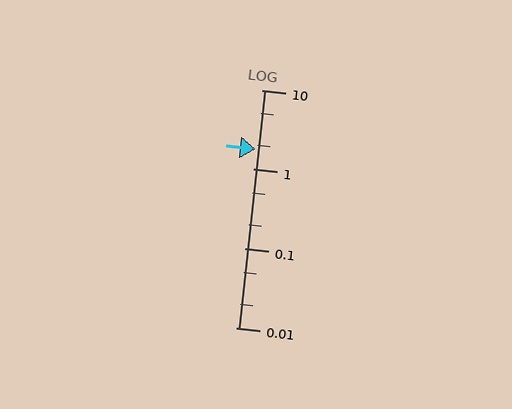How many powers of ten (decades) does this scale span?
The scale spans 3 decades, from 0.01 to 10.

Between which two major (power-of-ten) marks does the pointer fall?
The pointer is between 1 and 10.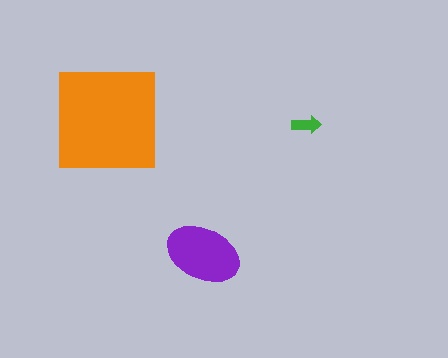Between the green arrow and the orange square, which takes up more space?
The orange square.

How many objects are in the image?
There are 3 objects in the image.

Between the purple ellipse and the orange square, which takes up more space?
The orange square.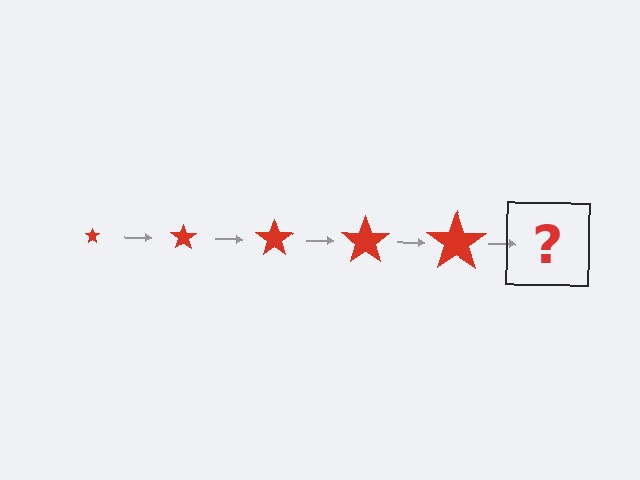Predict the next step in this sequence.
The next step is a red star, larger than the previous one.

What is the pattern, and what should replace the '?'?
The pattern is that the star gets progressively larger each step. The '?' should be a red star, larger than the previous one.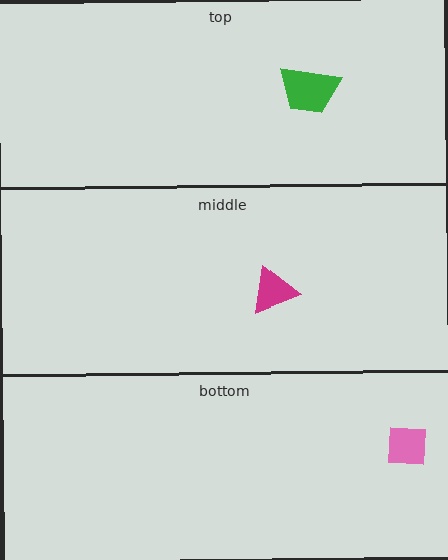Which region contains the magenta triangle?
The middle region.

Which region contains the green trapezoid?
The top region.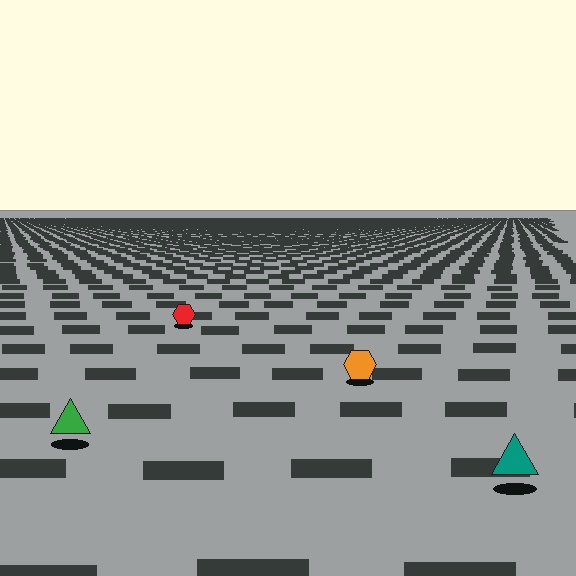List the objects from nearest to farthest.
From nearest to farthest: the teal triangle, the green triangle, the orange hexagon, the red hexagon.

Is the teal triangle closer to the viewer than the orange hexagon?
Yes. The teal triangle is closer — you can tell from the texture gradient: the ground texture is coarser near it.